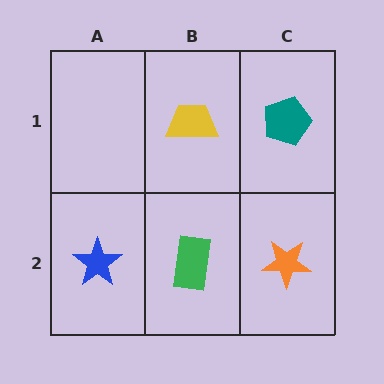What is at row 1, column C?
A teal pentagon.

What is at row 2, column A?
A blue star.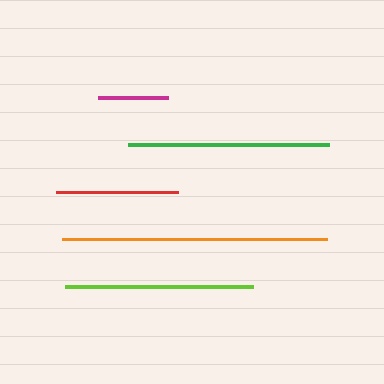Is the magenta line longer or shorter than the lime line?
The lime line is longer than the magenta line.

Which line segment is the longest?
The orange line is the longest at approximately 266 pixels.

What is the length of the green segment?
The green segment is approximately 202 pixels long.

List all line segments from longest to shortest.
From longest to shortest: orange, green, lime, red, magenta.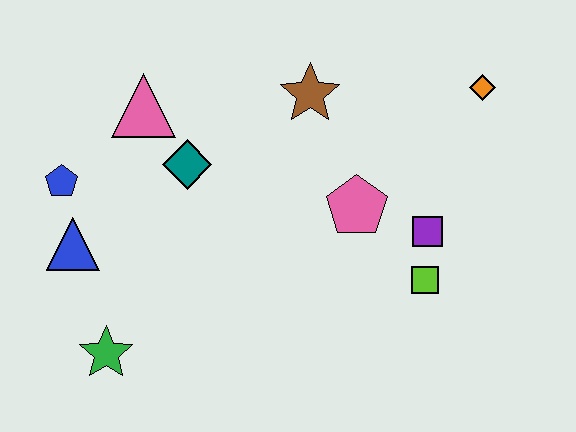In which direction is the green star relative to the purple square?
The green star is to the left of the purple square.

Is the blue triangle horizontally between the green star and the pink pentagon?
No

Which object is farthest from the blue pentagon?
The orange diamond is farthest from the blue pentagon.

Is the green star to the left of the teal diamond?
Yes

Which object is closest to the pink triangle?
The teal diamond is closest to the pink triangle.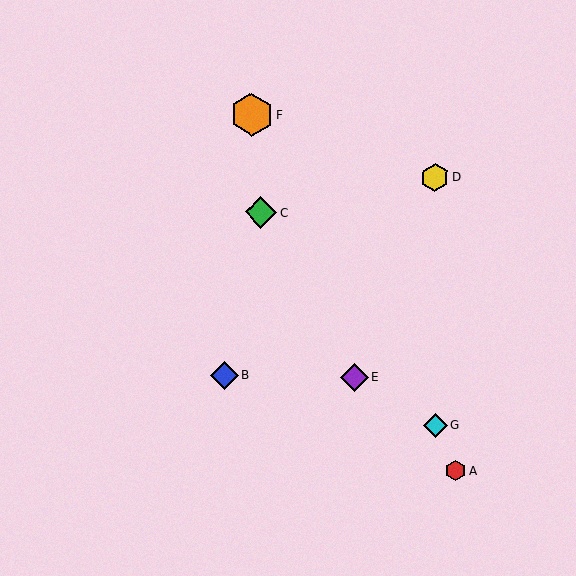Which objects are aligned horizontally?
Objects B, E are aligned horizontally.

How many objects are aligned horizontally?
2 objects (B, E) are aligned horizontally.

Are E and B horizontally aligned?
Yes, both are at y≈377.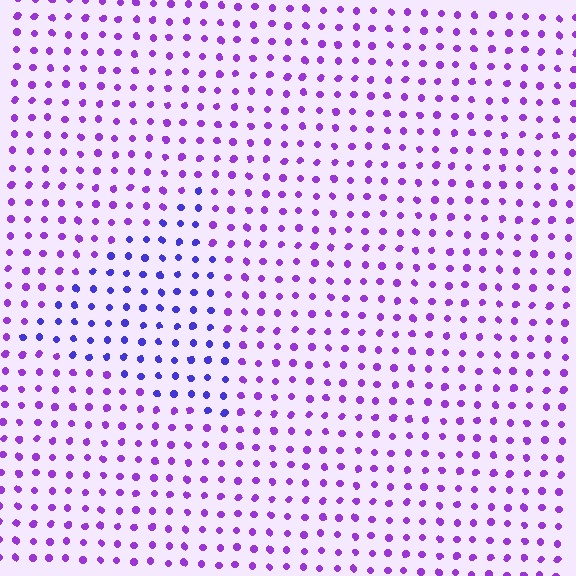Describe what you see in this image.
The image is filled with small purple elements in a uniform arrangement. A triangle-shaped region is visible where the elements are tinted to a slightly different hue, forming a subtle color boundary.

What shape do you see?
I see a triangle.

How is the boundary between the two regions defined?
The boundary is defined purely by a slight shift in hue (about 33 degrees). Spacing, size, and orientation are identical on both sides.